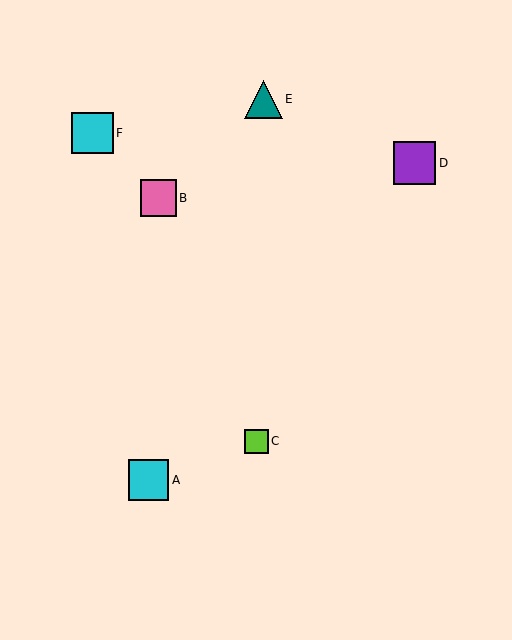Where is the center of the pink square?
The center of the pink square is at (158, 198).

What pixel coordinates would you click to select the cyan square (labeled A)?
Click at (149, 480) to select the cyan square A.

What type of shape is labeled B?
Shape B is a pink square.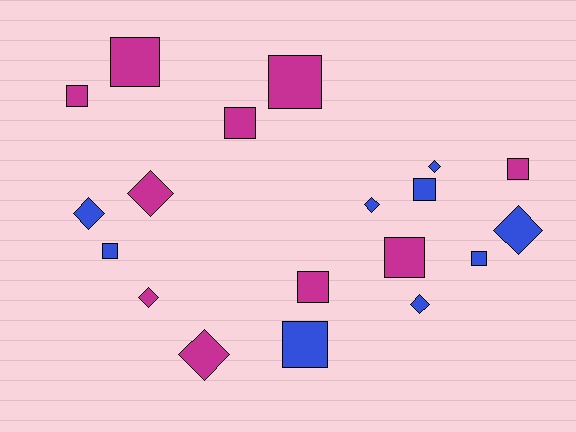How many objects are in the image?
There are 19 objects.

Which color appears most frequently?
Magenta, with 10 objects.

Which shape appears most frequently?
Square, with 11 objects.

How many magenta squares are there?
There are 7 magenta squares.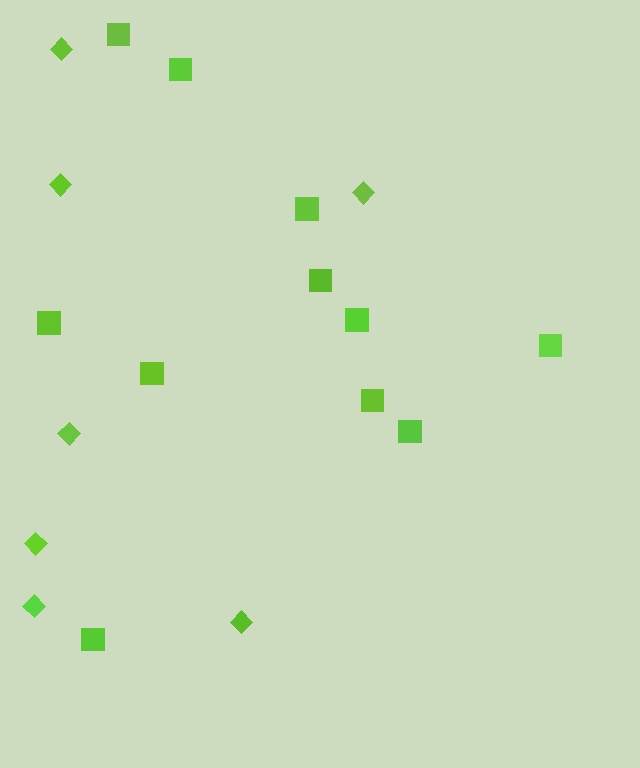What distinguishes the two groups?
There are 2 groups: one group of diamonds (7) and one group of squares (11).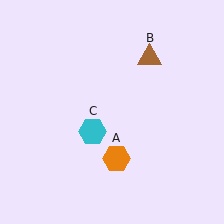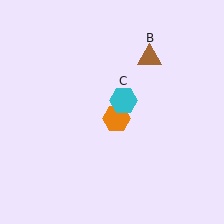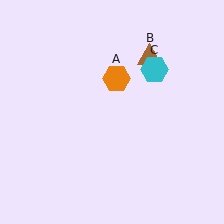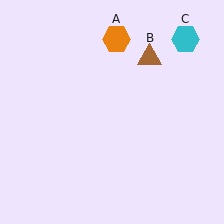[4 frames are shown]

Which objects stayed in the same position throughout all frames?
Brown triangle (object B) remained stationary.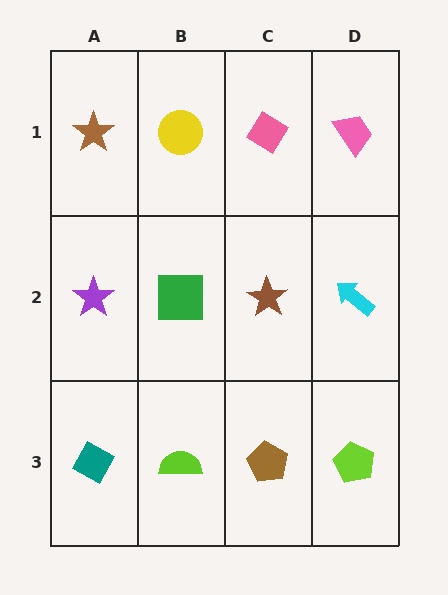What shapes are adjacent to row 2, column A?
A brown star (row 1, column A), a teal diamond (row 3, column A), a green square (row 2, column B).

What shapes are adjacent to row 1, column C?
A brown star (row 2, column C), a yellow circle (row 1, column B), a pink trapezoid (row 1, column D).